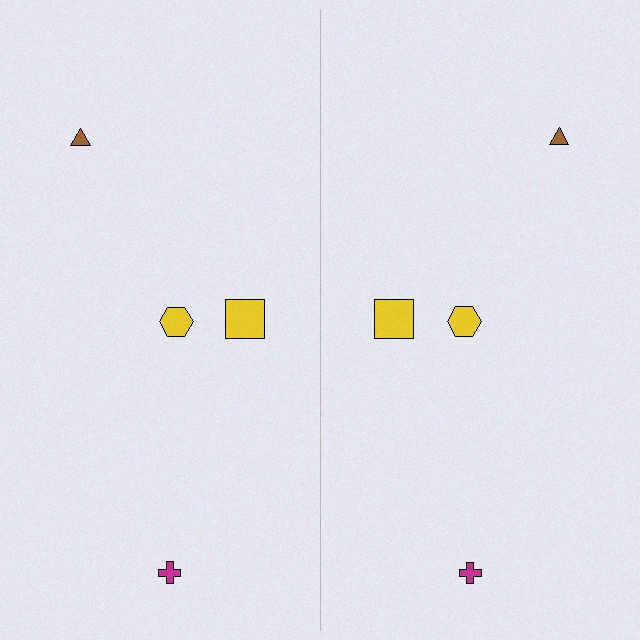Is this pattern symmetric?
Yes, this pattern has bilateral (reflection) symmetry.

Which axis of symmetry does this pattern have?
The pattern has a vertical axis of symmetry running through the center of the image.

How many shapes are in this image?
There are 8 shapes in this image.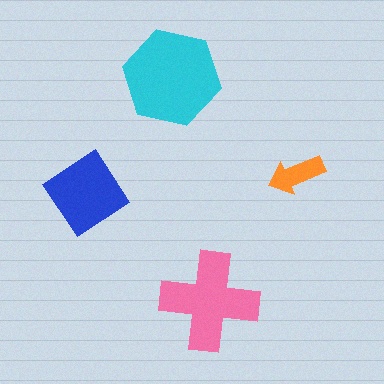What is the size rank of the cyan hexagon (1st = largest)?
1st.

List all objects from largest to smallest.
The cyan hexagon, the pink cross, the blue diamond, the orange arrow.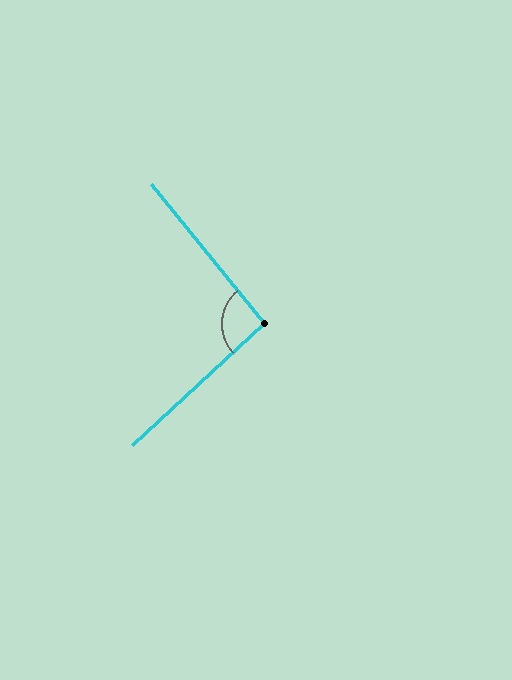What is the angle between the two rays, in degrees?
Approximately 93 degrees.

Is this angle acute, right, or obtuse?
It is approximately a right angle.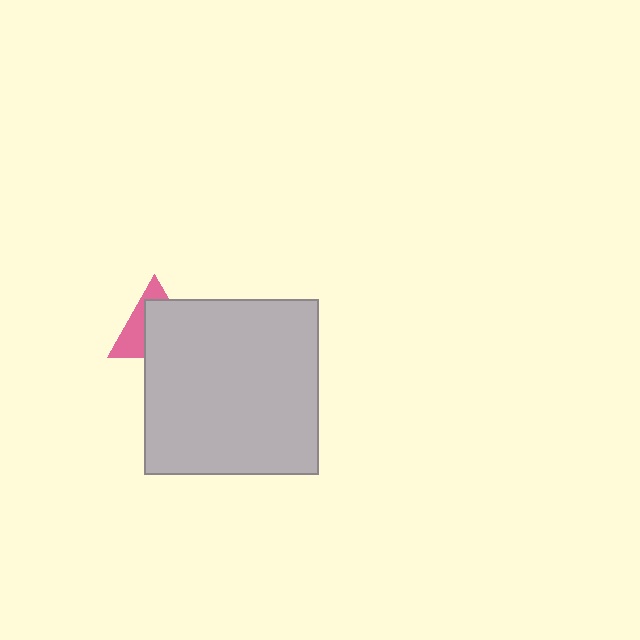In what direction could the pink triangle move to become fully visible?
The pink triangle could move toward the upper-left. That would shift it out from behind the light gray square entirely.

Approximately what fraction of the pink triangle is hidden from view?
Roughly 62% of the pink triangle is hidden behind the light gray square.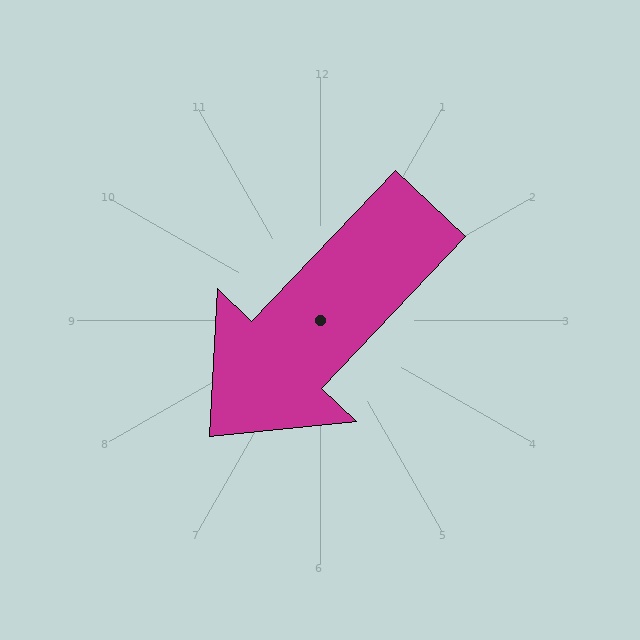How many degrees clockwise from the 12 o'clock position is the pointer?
Approximately 224 degrees.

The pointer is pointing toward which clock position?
Roughly 7 o'clock.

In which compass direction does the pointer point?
Southwest.